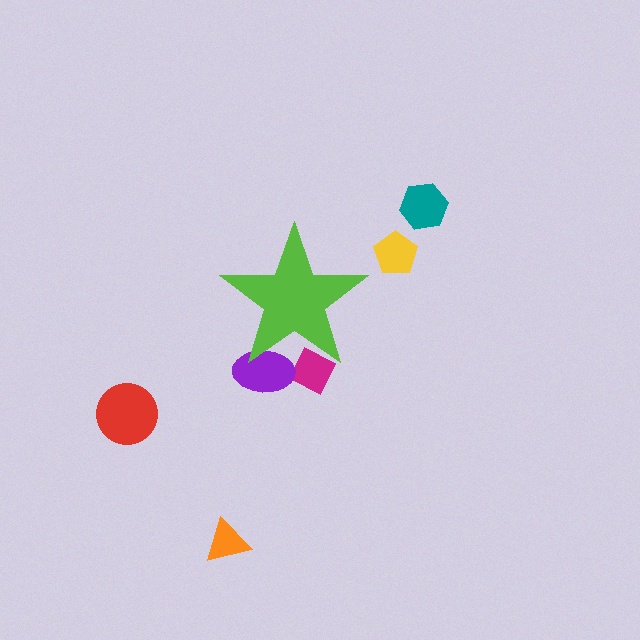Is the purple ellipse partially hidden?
Yes, the purple ellipse is partially hidden behind the lime star.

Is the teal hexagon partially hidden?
No, the teal hexagon is fully visible.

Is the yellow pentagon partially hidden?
No, the yellow pentagon is fully visible.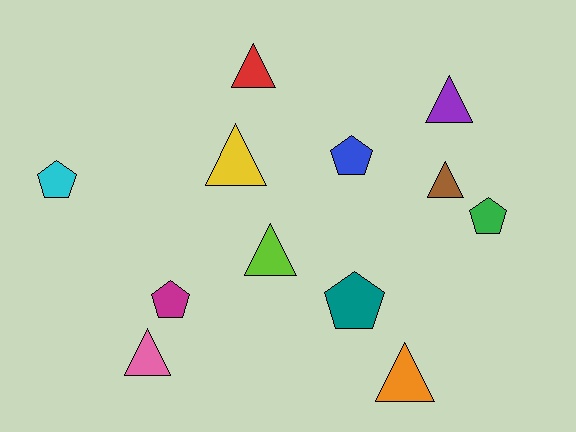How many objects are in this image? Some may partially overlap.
There are 12 objects.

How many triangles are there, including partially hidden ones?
There are 7 triangles.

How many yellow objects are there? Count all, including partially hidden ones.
There is 1 yellow object.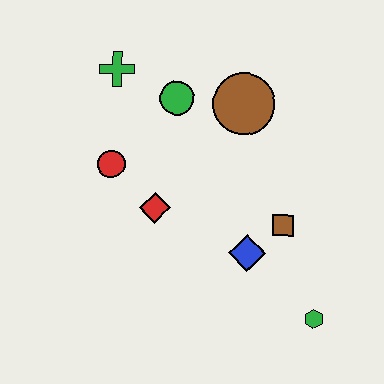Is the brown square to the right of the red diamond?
Yes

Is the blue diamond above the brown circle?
No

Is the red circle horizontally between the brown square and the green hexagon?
No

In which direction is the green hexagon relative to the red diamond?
The green hexagon is to the right of the red diamond.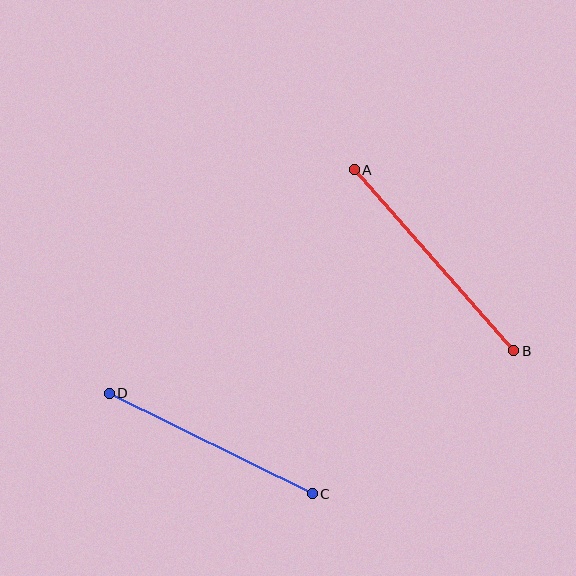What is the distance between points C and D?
The distance is approximately 226 pixels.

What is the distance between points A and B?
The distance is approximately 241 pixels.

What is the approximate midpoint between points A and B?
The midpoint is at approximately (434, 260) pixels.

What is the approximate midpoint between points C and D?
The midpoint is at approximately (211, 443) pixels.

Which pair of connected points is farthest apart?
Points A and B are farthest apart.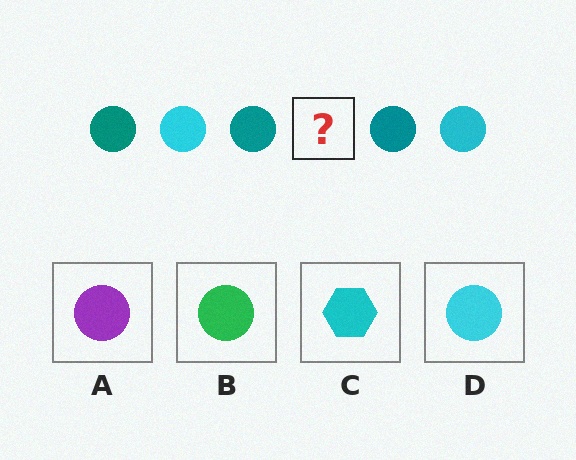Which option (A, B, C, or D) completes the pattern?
D.